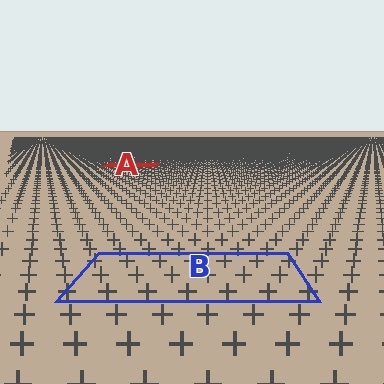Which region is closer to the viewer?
Region B is closer. The texture elements there are larger and more spread out.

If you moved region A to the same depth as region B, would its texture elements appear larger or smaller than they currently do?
They would appear larger. At a closer depth, the same texture elements are projected at a bigger on-screen size.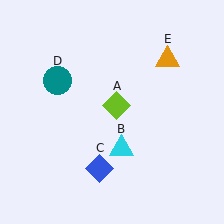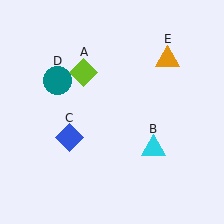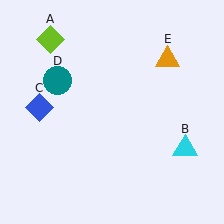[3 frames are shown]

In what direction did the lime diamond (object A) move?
The lime diamond (object A) moved up and to the left.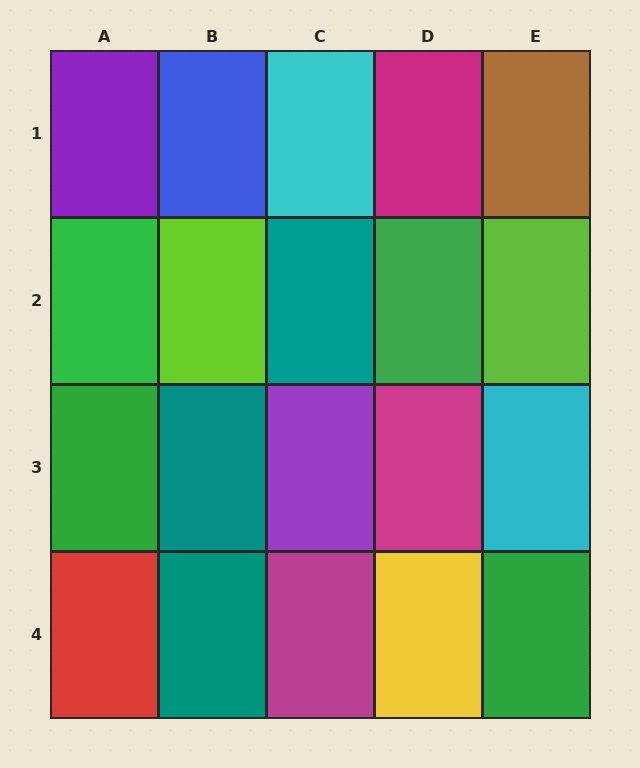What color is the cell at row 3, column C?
Purple.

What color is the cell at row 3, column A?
Green.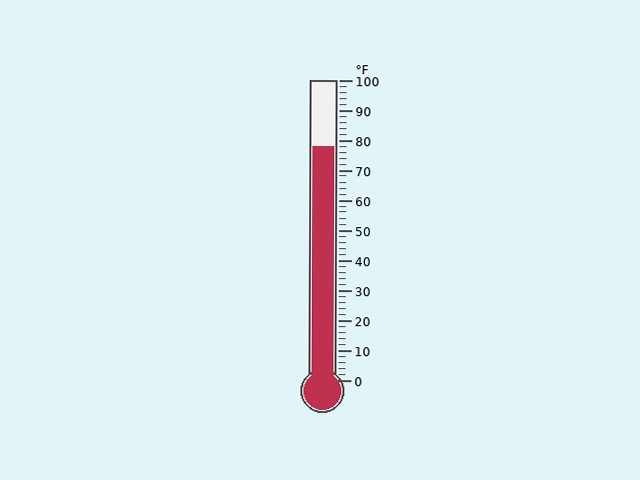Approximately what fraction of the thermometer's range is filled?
The thermometer is filled to approximately 80% of its range.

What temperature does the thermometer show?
The thermometer shows approximately 78°F.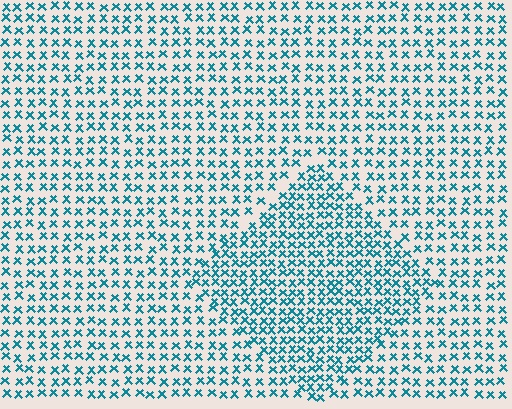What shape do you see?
I see a diamond.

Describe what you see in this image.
The image contains small teal elements arranged at two different densities. A diamond-shaped region is visible where the elements are more densely packed than the surrounding area.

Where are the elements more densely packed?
The elements are more densely packed inside the diamond boundary.